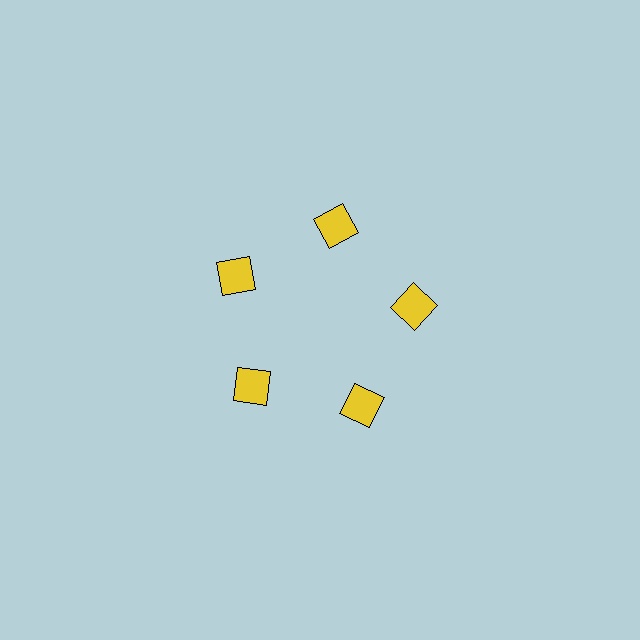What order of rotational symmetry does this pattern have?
This pattern has 5-fold rotational symmetry.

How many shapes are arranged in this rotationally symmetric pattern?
There are 5 shapes, arranged in 5 groups of 1.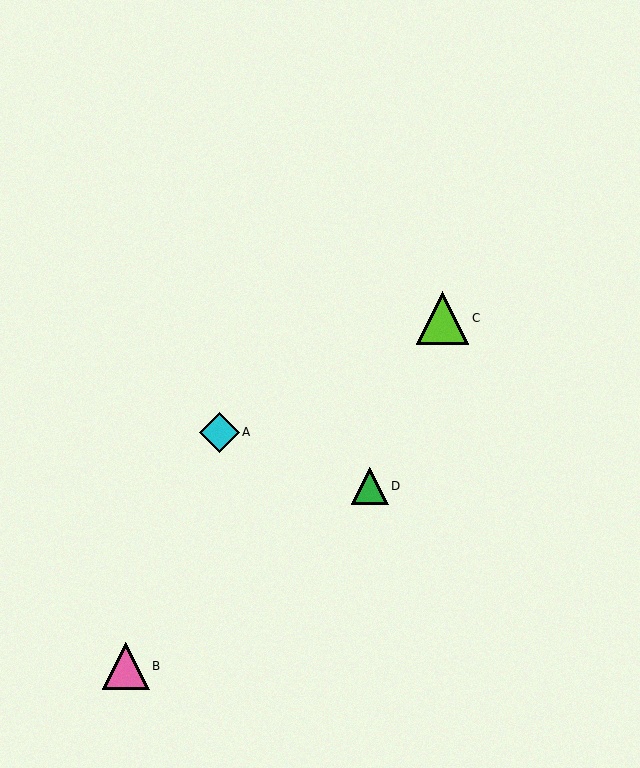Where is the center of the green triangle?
The center of the green triangle is at (370, 486).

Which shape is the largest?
The lime triangle (labeled C) is the largest.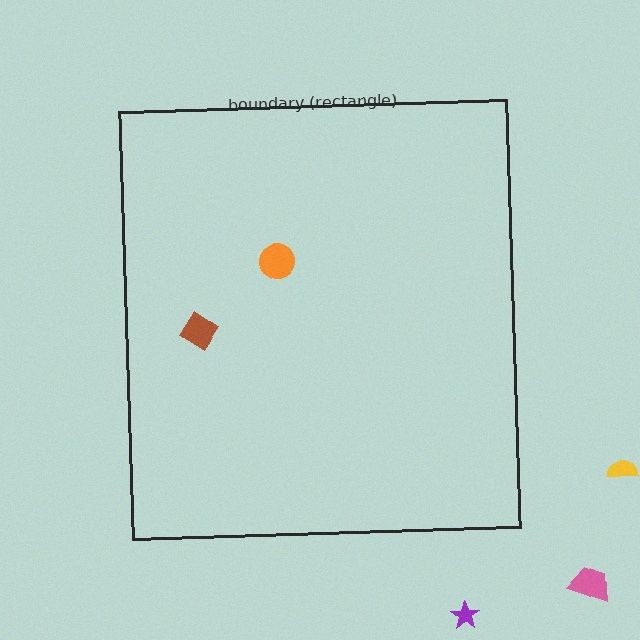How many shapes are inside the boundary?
2 inside, 3 outside.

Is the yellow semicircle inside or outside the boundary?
Outside.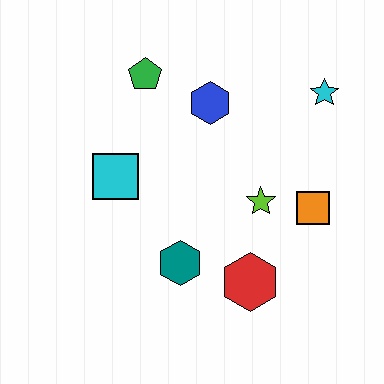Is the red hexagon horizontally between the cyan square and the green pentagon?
No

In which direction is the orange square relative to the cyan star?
The orange square is below the cyan star.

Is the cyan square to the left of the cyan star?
Yes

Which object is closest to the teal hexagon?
The red hexagon is closest to the teal hexagon.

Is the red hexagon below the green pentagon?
Yes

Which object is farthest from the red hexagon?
The green pentagon is farthest from the red hexagon.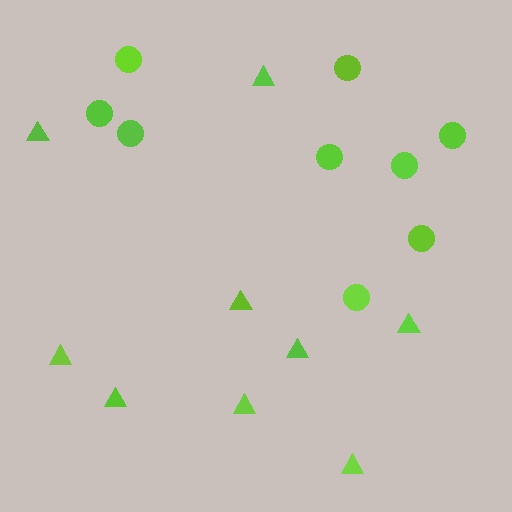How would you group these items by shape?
There are 2 groups: one group of triangles (9) and one group of circles (9).